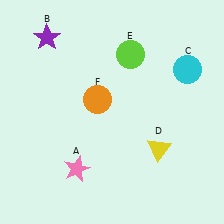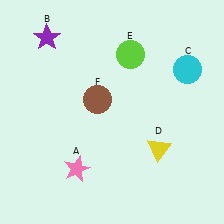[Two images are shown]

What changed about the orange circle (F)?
In Image 1, F is orange. In Image 2, it changed to brown.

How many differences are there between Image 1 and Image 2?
There is 1 difference between the two images.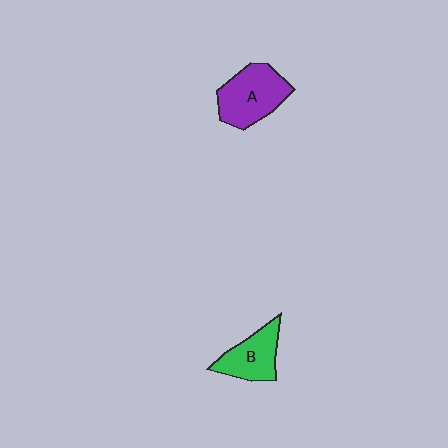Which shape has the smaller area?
Shape B (green).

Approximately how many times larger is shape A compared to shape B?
Approximately 1.3 times.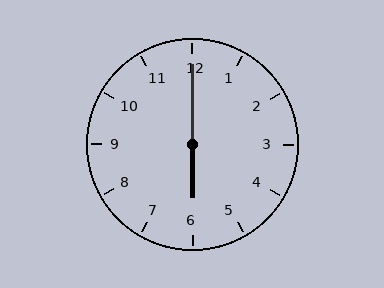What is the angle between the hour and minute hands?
Approximately 180 degrees.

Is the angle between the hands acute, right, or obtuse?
It is obtuse.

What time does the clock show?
6:00.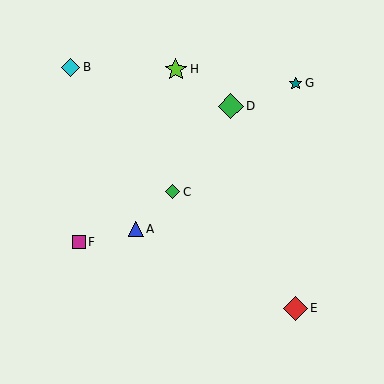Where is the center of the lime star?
The center of the lime star is at (176, 69).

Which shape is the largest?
The green diamond (labeled D) is the largest.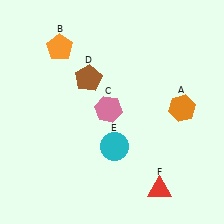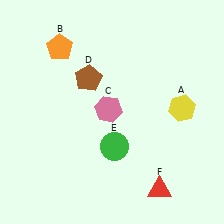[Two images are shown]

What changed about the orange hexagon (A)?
In Image 1, A is orange. In Image 2, it changed to yellow.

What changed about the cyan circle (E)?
In Image 1, E is cyan. In Image 2, it changed to green.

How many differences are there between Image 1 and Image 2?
There are 2 differences between the two images.